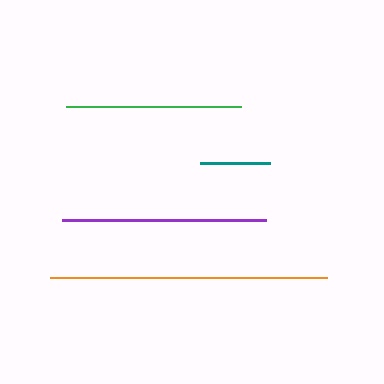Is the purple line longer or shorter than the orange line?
The orange line is longer than the purple line.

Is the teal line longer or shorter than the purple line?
The purple line is longer than the teal line.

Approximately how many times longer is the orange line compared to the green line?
The orange line is approximately 1.6 times the length of the green line.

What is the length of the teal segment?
The teal segment is approximately 70 pixels long.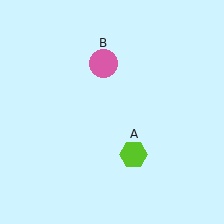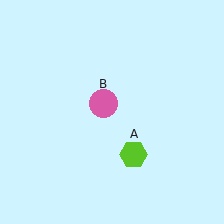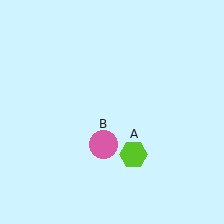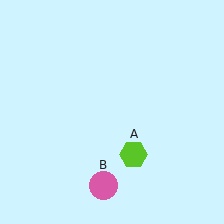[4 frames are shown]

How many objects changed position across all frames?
1 object changed position: pink circle (object B).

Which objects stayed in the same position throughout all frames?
Lime hexagon (object A) remained stationary.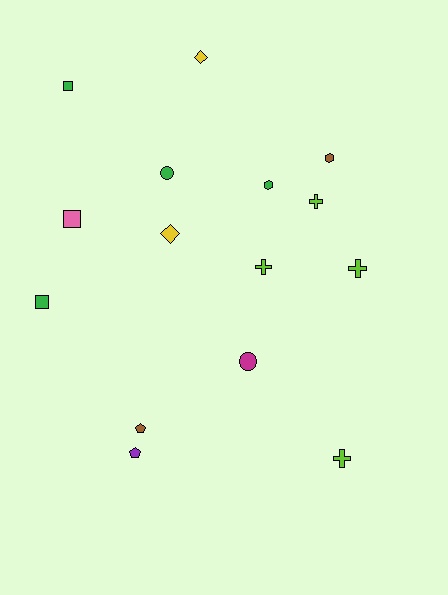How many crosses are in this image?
There are 4 crosses.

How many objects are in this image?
There are 15 objects.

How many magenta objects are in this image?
There is 1 magenta object.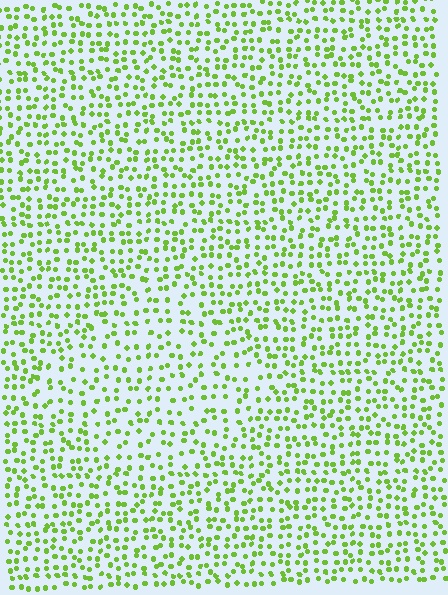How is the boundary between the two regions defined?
The boundary is defined by a change in element density (approximately 1.5x ratio). All elements are the same color, size, and shape.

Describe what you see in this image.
The image contains small lime elements arranged at two different densities. A diamond-shaped region is visible where the elements are less densely packed than the surrounding area.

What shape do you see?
I see a diamond.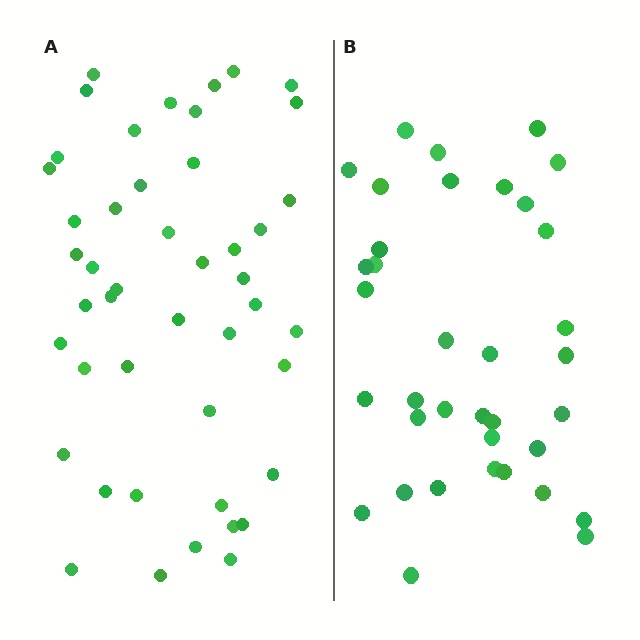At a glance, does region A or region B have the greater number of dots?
Region A (the left region) has more dots.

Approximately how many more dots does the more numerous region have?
Region A has roughly 10 or so more dots than region B.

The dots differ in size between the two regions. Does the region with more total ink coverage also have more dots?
No. Region B has more total ink coverage because its dots are larger, but region A actually contains more individual dots. Total area can be misleading — the number of items is what matters here.